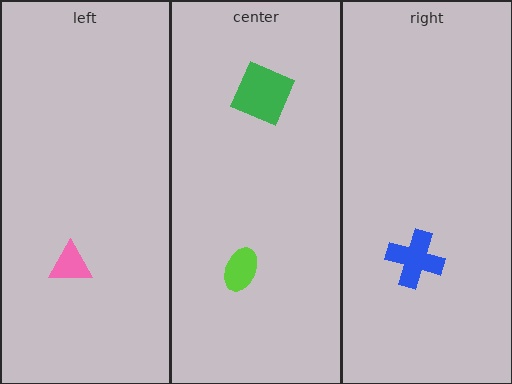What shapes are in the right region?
The blue cross.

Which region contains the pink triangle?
The left region.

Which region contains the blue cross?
The right region.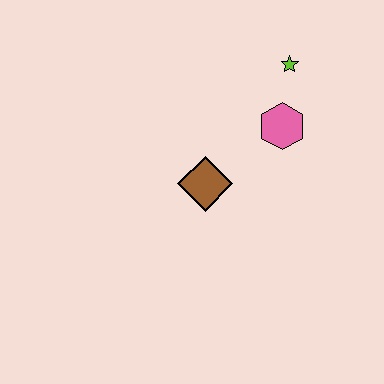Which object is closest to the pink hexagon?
The lime star is closest to the pink hexagon.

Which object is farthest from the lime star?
The brown diamond is farthest from the lime star.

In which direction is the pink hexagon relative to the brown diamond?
The pink hexagon is to the right of the brown diamond.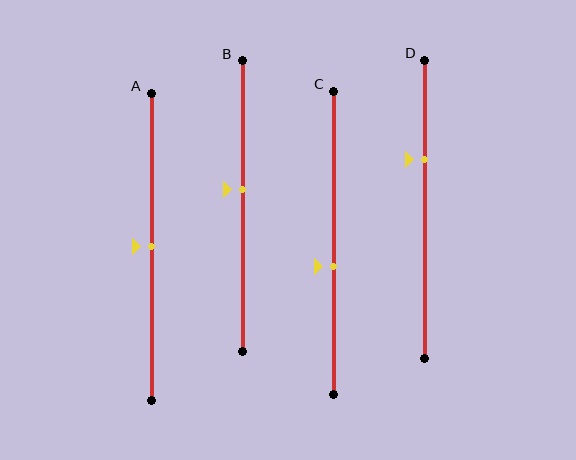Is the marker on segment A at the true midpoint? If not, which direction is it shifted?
Yes, the marker on segment A is at the true midpoint.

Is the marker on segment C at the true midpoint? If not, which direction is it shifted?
No, the marker on segment C is shifted downward by about 8% of the segment length.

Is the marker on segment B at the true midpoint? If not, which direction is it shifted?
No, the marker on segment B is shifted upward by about 6% of the segment length.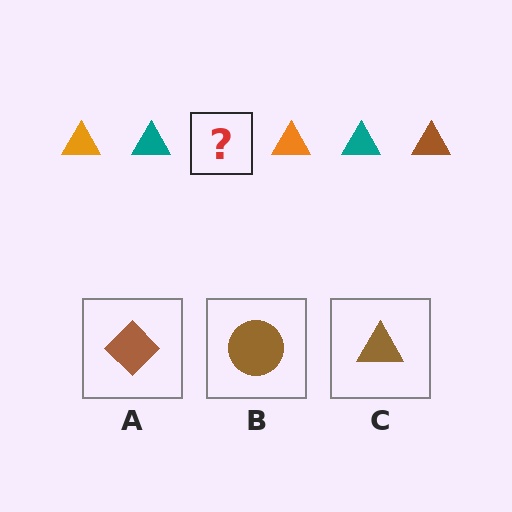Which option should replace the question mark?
Option C.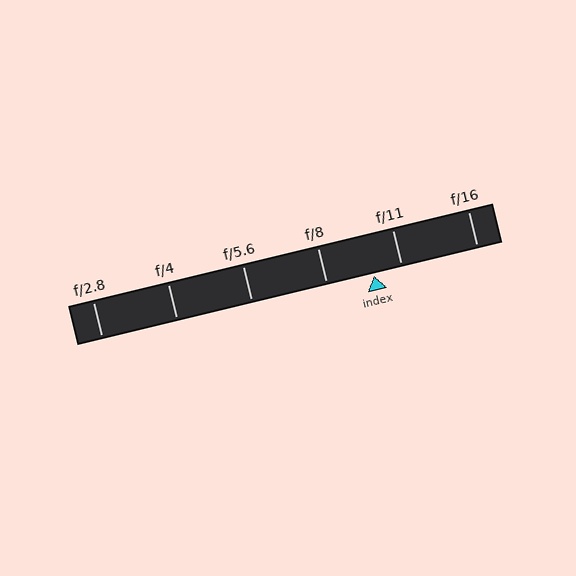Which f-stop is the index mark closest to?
The index mark is closest to f/11.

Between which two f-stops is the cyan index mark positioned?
The index mark is between f/8 and f/11.